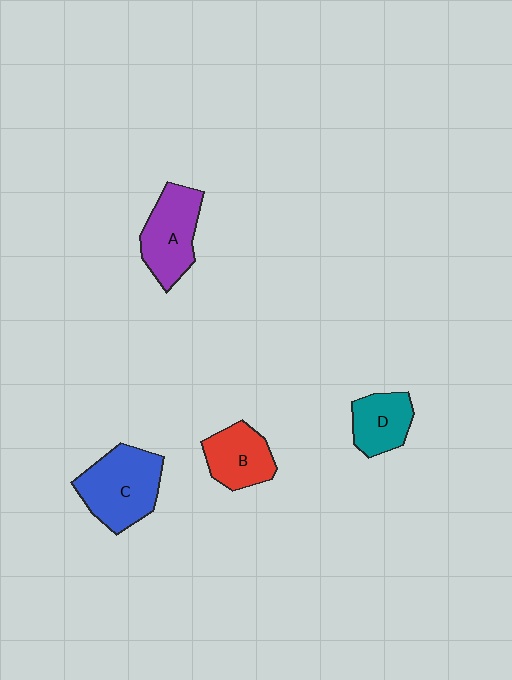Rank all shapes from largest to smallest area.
From largest to smallest: C (blue), A (purple), B (red), D (teal).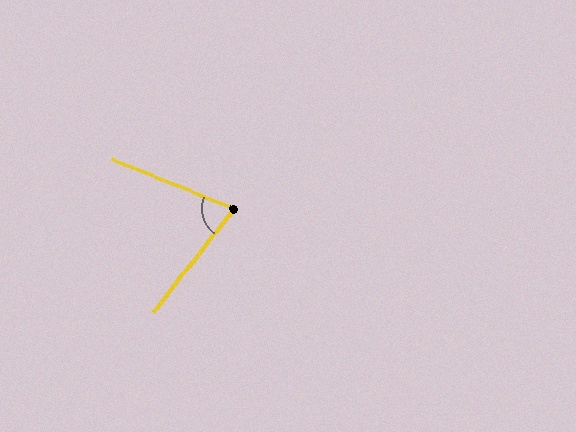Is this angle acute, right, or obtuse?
It is acute.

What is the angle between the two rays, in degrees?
Approximately 74 degrees.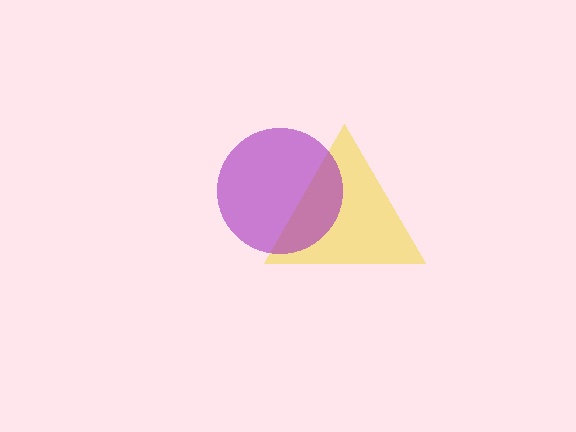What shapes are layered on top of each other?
The layered shapes are: a yellow triangle, a purple circle.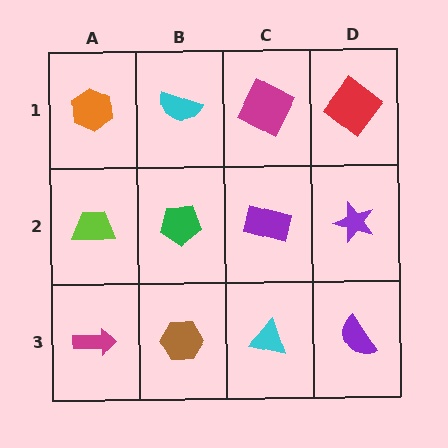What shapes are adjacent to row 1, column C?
A purple rectangle (row 2, column C), a cyan semicircle (row 1, column B), a red diamond (row 1, column D).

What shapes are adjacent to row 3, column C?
A purple rectangle (row 2, column C), a brown hexagon (row 3, column B), a purple semicircle (row 3, column D).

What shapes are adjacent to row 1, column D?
A purple star (row 2, column D), a magenta square (row 1, column C).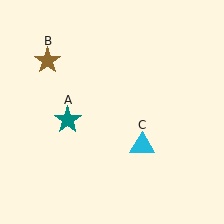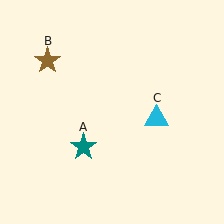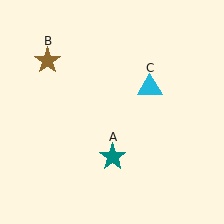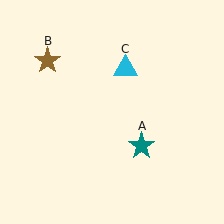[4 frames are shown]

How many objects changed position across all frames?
2 objects changed position: teal star (object A), cyan triangle (object C).